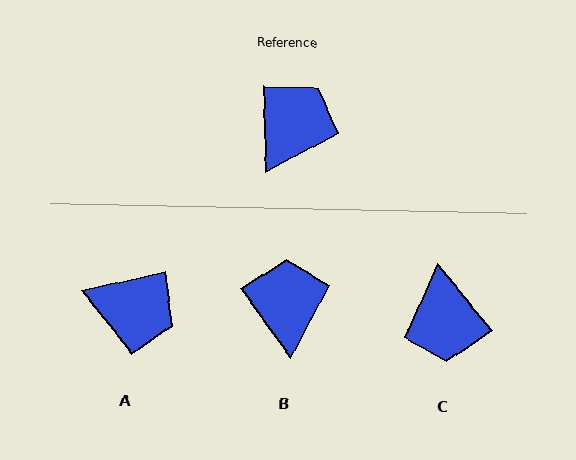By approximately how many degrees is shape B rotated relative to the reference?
Approximately 34 degrees counter-clockwise.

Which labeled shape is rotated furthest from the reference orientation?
C, about 143 degrees away.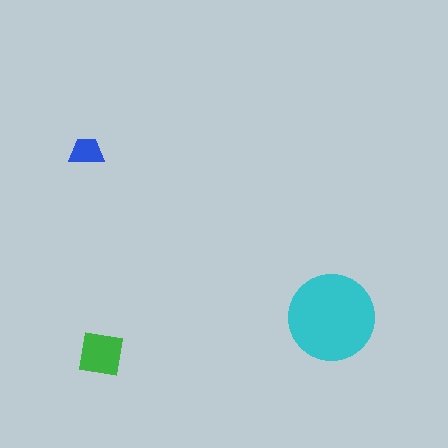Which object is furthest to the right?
The cyan circle is rightmost.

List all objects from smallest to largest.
The blue trapezoid, the green square, the cyan circle.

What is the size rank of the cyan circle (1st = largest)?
1st.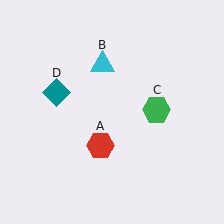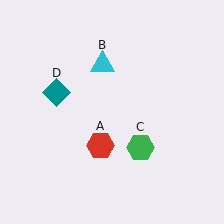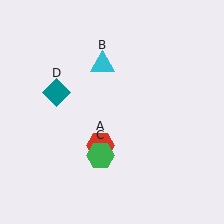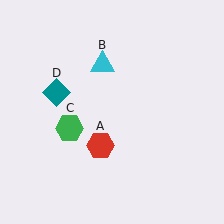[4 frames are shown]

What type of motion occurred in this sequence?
The green hexagon (object C) rotated clockwise around the center of the scene.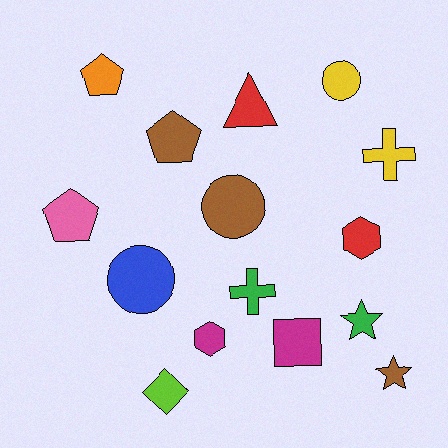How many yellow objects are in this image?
There are 2 yellow objects.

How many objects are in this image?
There are 15 objects.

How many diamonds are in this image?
There is 1 diamond.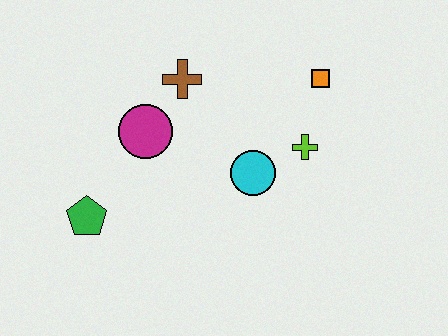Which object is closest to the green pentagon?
The magenta circle is closest to the green pentagon.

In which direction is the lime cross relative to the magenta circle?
The lime cross is to the right of the magenta circle.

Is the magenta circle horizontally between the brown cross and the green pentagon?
Yes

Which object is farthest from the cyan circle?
The green pentagon is farthest from the cyan circle.